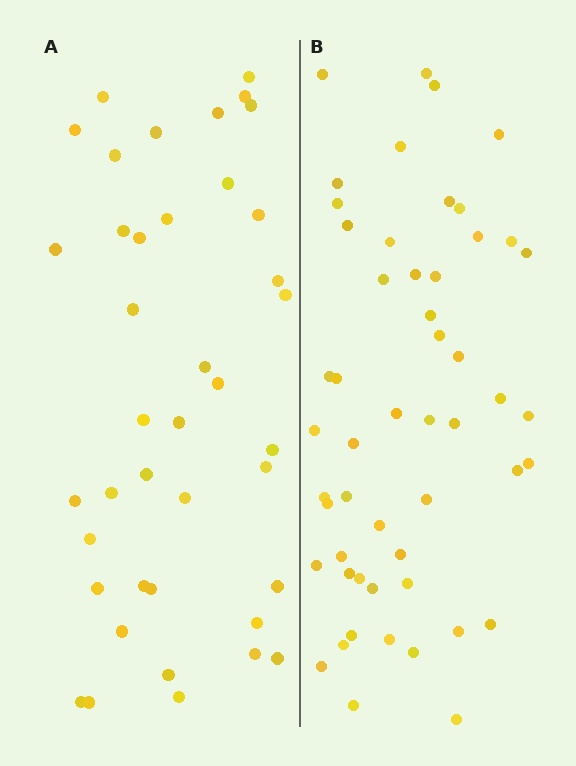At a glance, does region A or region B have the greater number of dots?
Region B (the right region) has more dots.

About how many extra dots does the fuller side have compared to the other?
Region B has roughly 12 or so more dots than region A.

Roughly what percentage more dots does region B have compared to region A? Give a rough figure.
About 30% more.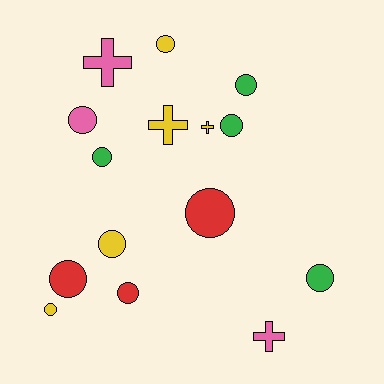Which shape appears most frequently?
Circle, with 11 objects.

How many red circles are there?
There are 3 red circles.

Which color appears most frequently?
Yellow, with 5 objects.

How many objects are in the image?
There are 15 objects.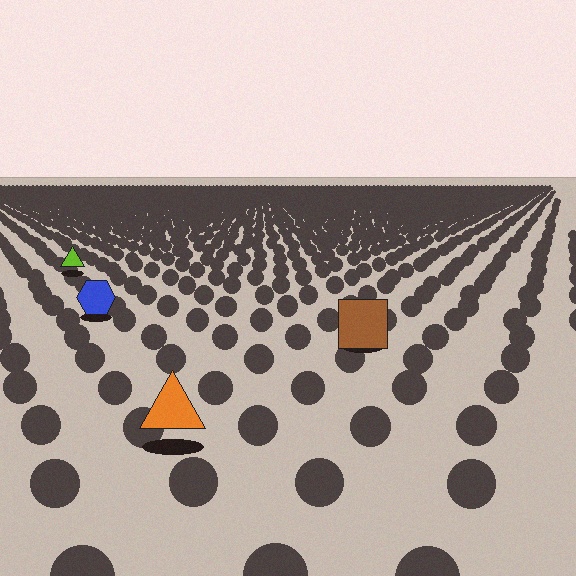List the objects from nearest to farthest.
From nearest to farthest: the orange triangle, the brown square, the blue hexagon, the lime triangle.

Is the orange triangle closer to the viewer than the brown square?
Yes. The orange triangle is closer — you can tell from the texture gradient: the ground texture is coarser near it.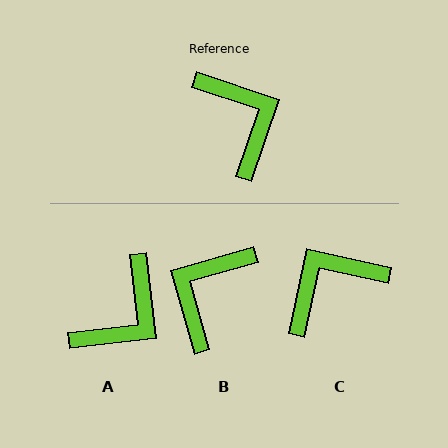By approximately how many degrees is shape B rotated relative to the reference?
Approximately 125 degrees counter-clockwise.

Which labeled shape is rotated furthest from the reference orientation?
B, about 125 degrees away.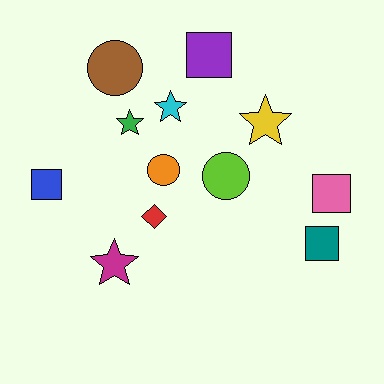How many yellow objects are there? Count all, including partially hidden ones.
There is 1 yellow object.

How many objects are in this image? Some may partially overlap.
There are 12 objects.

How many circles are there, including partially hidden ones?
There are 3 circles.